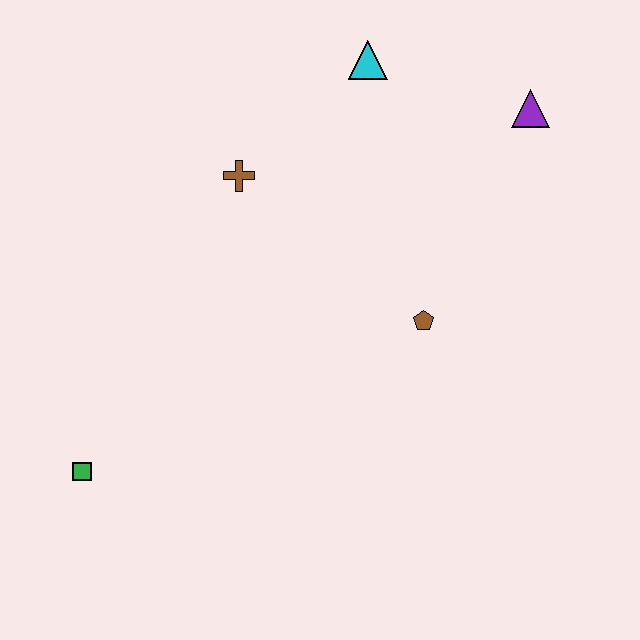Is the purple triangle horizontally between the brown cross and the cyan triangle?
No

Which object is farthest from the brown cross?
The green square is farthest from the brown cross.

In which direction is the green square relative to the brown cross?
The green square is below the brown cross.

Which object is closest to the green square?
The brown cross is closest to the green square.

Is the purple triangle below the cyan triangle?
Yes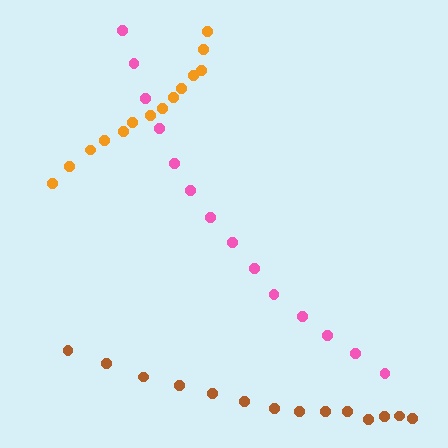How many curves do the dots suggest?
There are 3 distinct paths.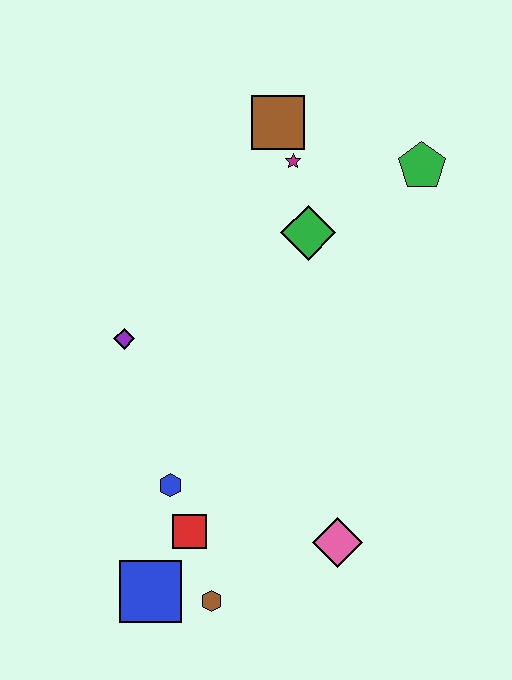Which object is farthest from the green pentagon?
The blue square is farthest from the green pentagon.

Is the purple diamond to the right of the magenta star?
No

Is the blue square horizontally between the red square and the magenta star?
No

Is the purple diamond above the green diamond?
No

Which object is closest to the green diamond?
The magenta star is closest to the green diamond.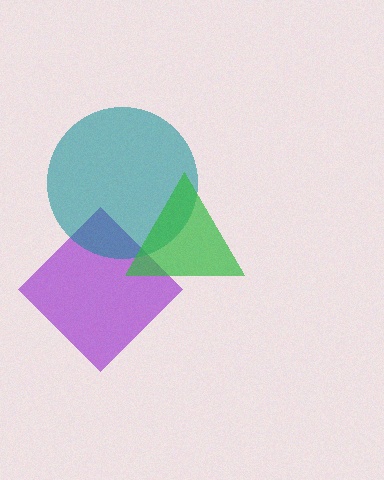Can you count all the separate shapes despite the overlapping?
Yes, there are 3 separate shapes.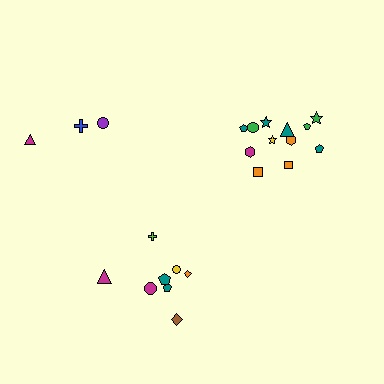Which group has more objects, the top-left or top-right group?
The top-right group.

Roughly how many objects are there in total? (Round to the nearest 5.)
Roughly 25 objects in total.